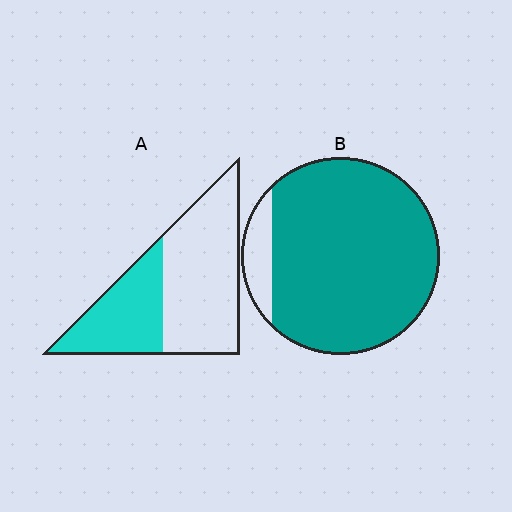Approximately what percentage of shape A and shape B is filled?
A is approximately 35% and B is approximately 90%.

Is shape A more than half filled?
No.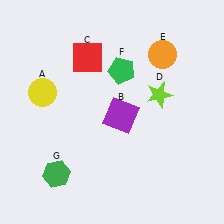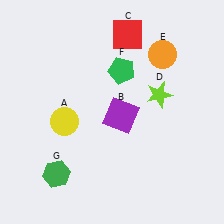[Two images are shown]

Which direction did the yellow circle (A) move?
The yellow circle (A) moved down.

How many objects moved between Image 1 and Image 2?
2 objects moved between the two images.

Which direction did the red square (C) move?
The red square (C) moved right.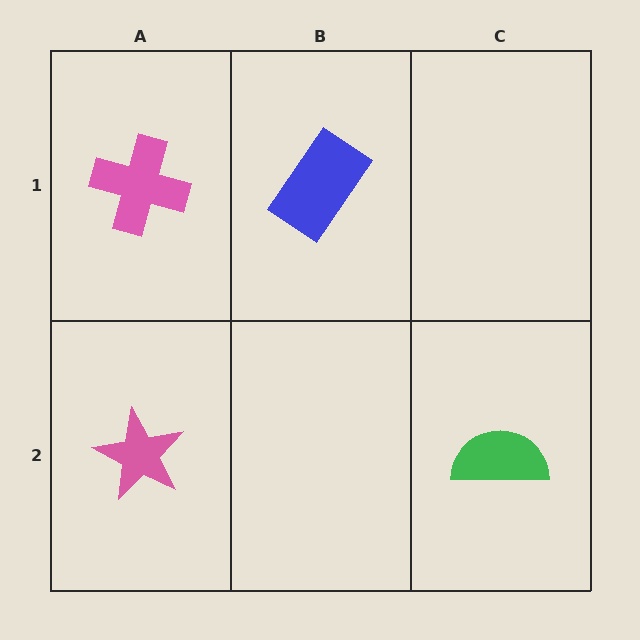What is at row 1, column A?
A pink cross.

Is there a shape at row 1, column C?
No, that cell is empty.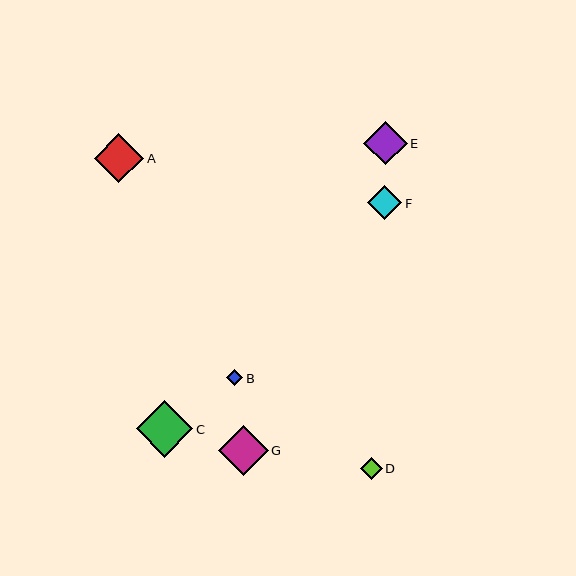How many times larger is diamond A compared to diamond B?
Diamond A is approximately 3.0 times the size of diamond B.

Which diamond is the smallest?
Diamond B is the smallest with a size of approximately 16 pixels.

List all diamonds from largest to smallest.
From largest to smallest: C, G, A, E, F, D, B.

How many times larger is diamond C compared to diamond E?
Diamond C is approximately 1.3 times the size of diamond E.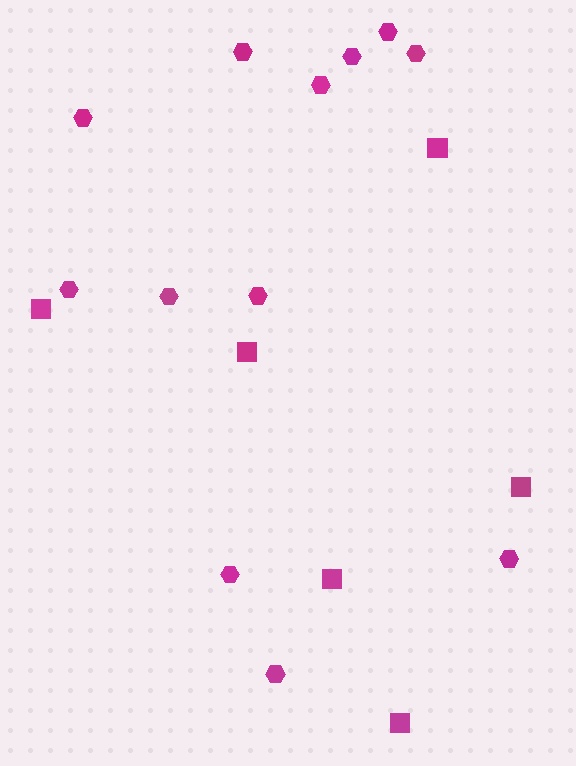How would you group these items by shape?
There are 2 groups: one group of squares (6) and one group of hexagons (12).